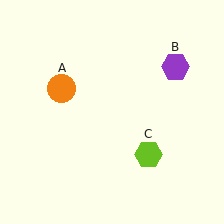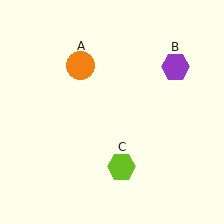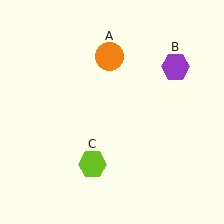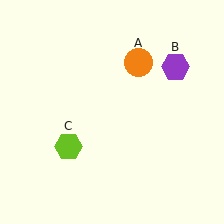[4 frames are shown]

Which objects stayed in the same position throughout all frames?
Purple hexagon (object B) remained stationary.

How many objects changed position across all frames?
2 objects changed position: orange circle (object A), lime hexagon (object C).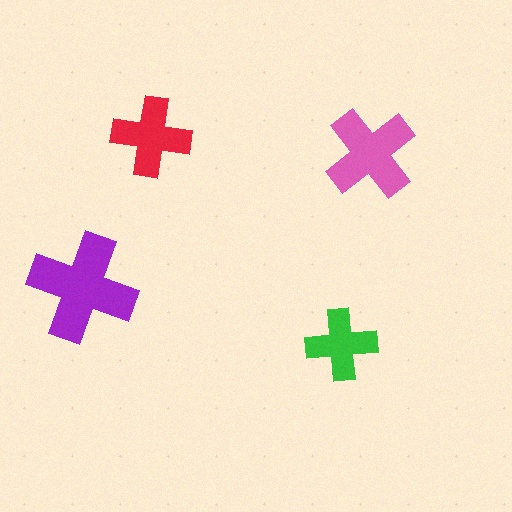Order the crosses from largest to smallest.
the purple one, the pink one, the red one, the green one.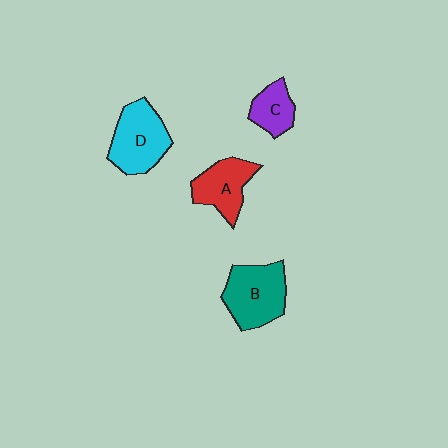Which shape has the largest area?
Shape B (teal).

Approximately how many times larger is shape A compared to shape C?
Approximately 1.4 times.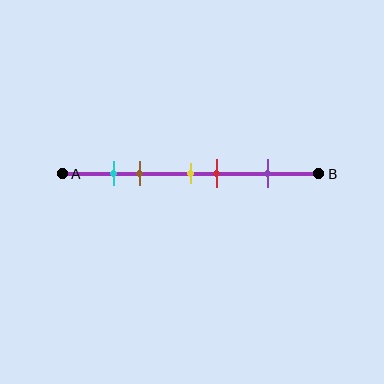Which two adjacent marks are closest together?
The cyan and brown marks are the closest adjacent pair.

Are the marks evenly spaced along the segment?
No, the marks are not evenly spaced.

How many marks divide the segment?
There are 5 marks dividing the segment.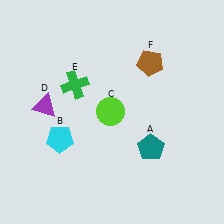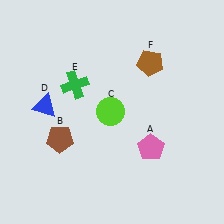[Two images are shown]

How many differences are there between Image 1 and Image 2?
There are 3 differences between the two images.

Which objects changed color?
A changed from teal to pink. B changed from cyan to brown. D changed from purple to blue.